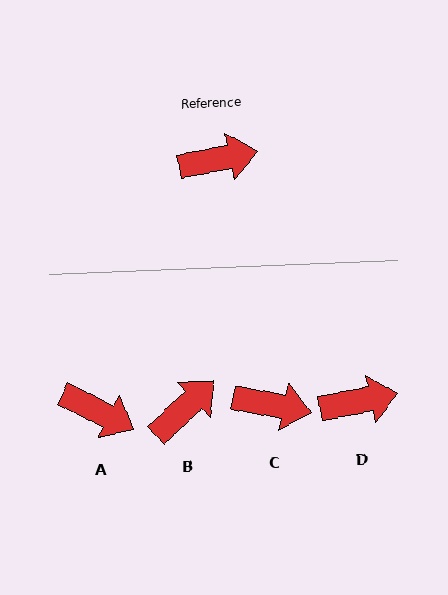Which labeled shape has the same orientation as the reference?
D.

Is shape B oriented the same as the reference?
No, it is off by about 31 degrees.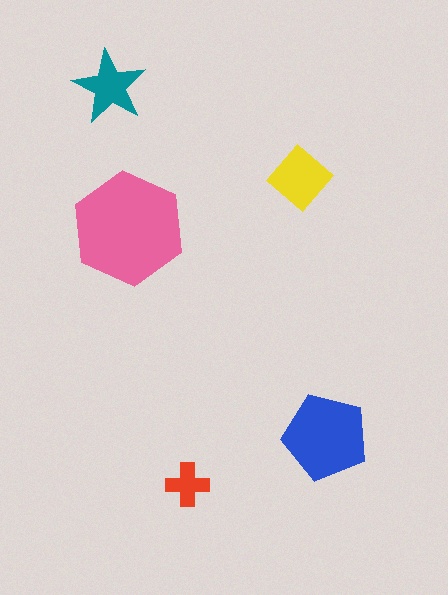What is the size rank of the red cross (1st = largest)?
5th.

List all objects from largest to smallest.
The pink hexagon, the blue pentagon, the yellow diamond, the teal star, the red cross.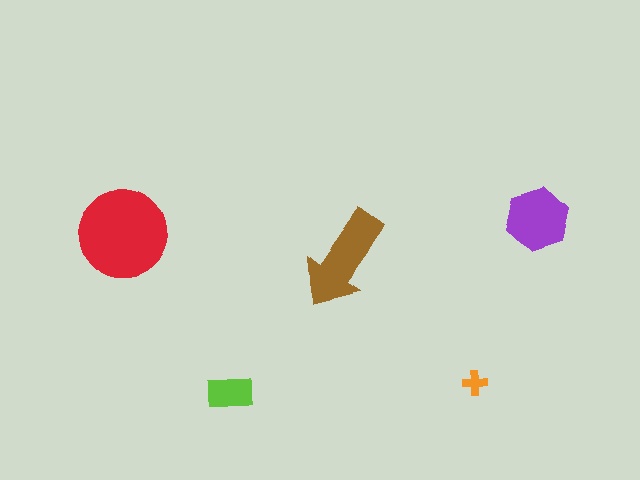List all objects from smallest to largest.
The orange cross, the lime rectangle, the purple hexagon, the brown arrow, the red circle.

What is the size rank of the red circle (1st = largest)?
1st.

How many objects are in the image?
There are 5 objects in the image.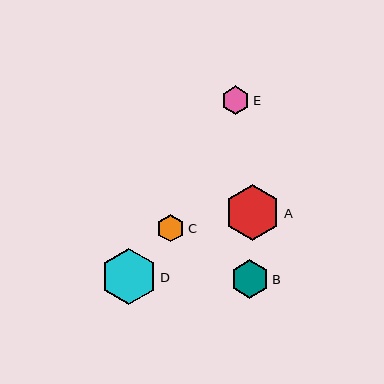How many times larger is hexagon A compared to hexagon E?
Hexagon A is approximately 2.0 times the size of hexagon E.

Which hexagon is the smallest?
Hexagon C is the smallest with a size of approximately 28 pixels.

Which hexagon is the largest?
Hexagon D is the largest with a size of approximately 57 pixels.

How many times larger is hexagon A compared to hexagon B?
Hexagon A is approximately 1.4 times the size of hexagon B.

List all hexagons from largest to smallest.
From largest to smallest: D, A, B, E, C.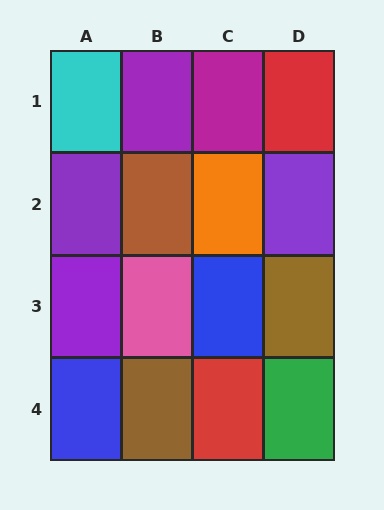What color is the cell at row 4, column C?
Red.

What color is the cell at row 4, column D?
Green.